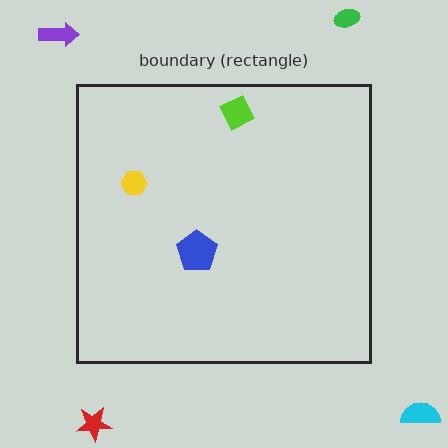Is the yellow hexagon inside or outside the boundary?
Inside.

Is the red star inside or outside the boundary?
Outside.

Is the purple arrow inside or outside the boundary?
Outside.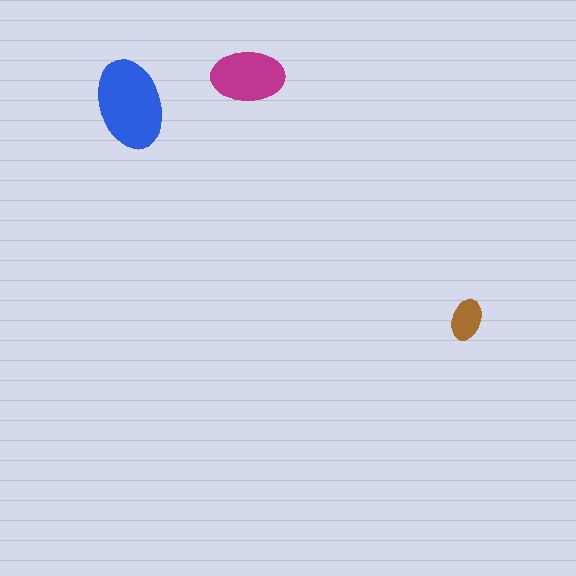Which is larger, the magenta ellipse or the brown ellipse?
The magenta one.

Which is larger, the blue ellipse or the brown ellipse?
The blue one.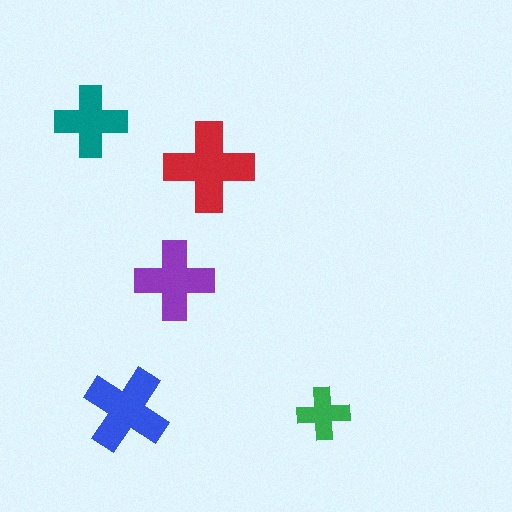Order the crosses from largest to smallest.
the red one, the blue one, the purple one, the teal one, the green one.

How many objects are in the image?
There are 5 objects in the image.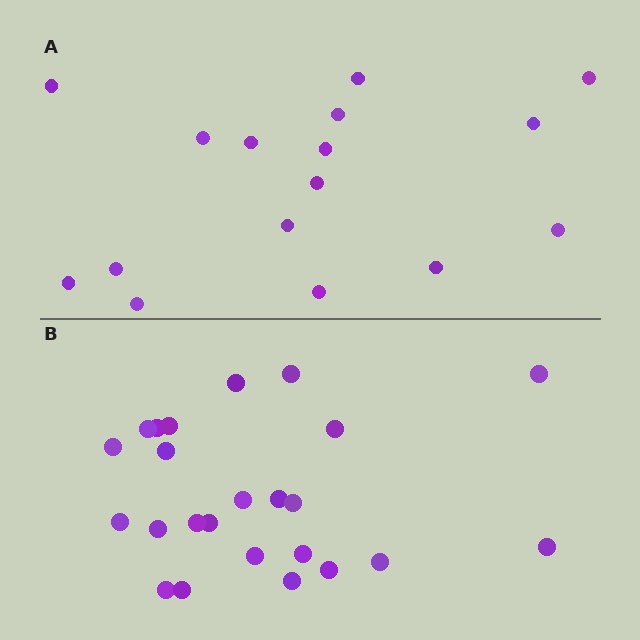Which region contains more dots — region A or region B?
Region B (the bottom region) has more dots.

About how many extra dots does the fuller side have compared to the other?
Region B has roughly 8 or so more dots than region A.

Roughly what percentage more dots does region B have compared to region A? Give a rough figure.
About 50% more.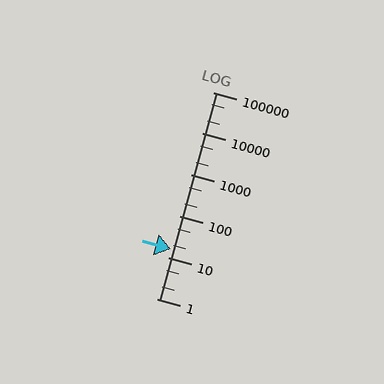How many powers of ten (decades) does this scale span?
The scale spans 5 decades, from 1 to 100000.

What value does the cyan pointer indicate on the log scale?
The pointer indicates approximately 16.